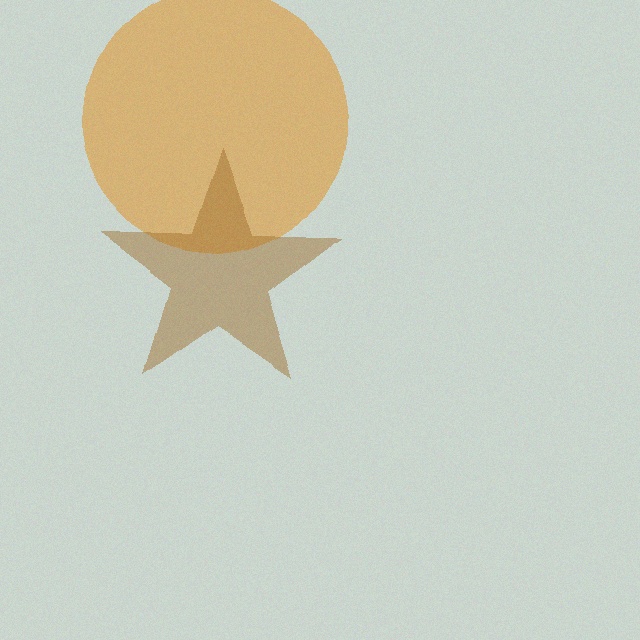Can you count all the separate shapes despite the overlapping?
Yes, there are 2 separate shapes.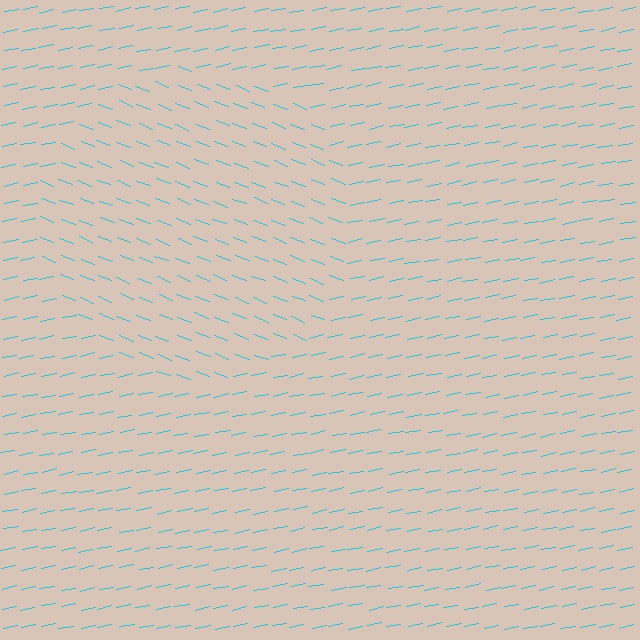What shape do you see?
I see a circle.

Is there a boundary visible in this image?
Yes, there is a texture boundary formed by a change in line orientation.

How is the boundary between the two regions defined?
The boundary is defined purely by a change in line orientation (approximately 32 degrees difference). All lines are the same color and thickness.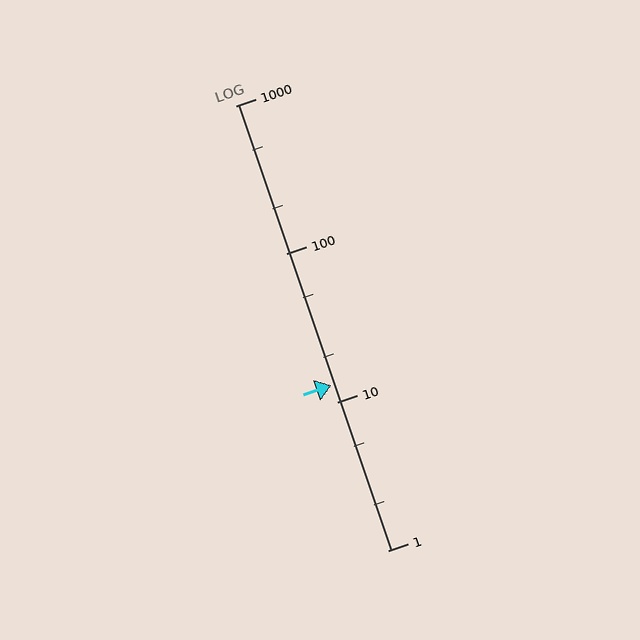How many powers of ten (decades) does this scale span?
The scale spans 3 decades, from 1 to 1000.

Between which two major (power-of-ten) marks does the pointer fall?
The pointer is between 10 and 100.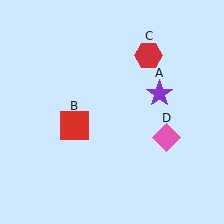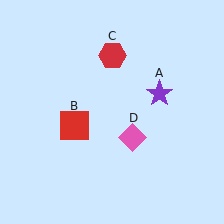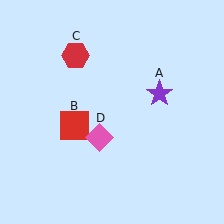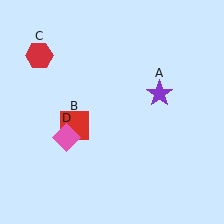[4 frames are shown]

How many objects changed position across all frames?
2 objects changed position: red hexagon (object C), pink diamond (object D).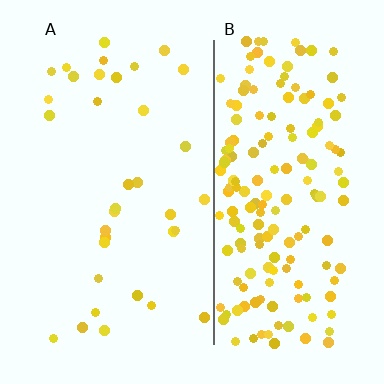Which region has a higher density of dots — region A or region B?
B (the right).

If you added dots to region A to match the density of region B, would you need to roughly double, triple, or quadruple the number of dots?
Approximately quadruple.